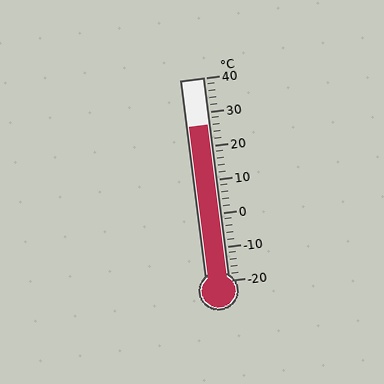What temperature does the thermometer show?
The thermometer shows approximately 26°C.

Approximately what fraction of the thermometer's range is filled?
The thermometer is filled to approximately 75% of its range.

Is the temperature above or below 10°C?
The temperature is above 10°C.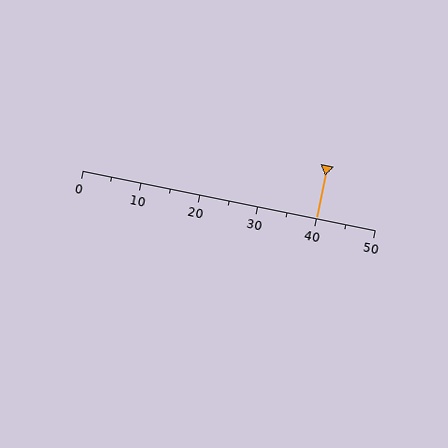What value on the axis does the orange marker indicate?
The marker indicates approximately 40.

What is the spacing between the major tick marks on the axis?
The major ticks are spaced 10 apart.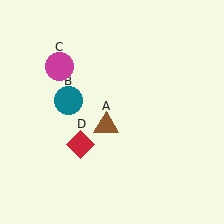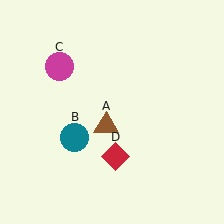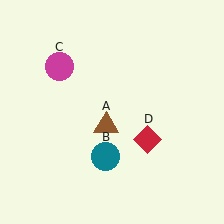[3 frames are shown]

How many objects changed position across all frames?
2 objects changed position: teal circle (object B), red diamond (object D).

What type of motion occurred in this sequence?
The teal circle (object B), red diamond (object D) rotated counterclockwise around the center of the scene.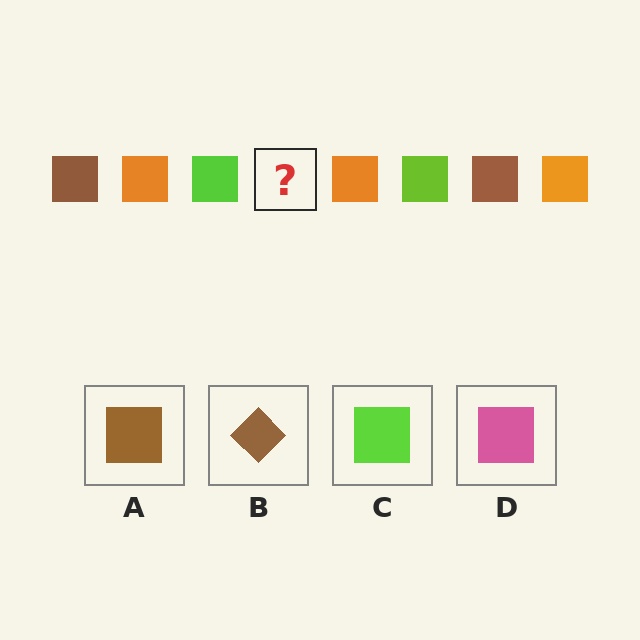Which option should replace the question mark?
Option A.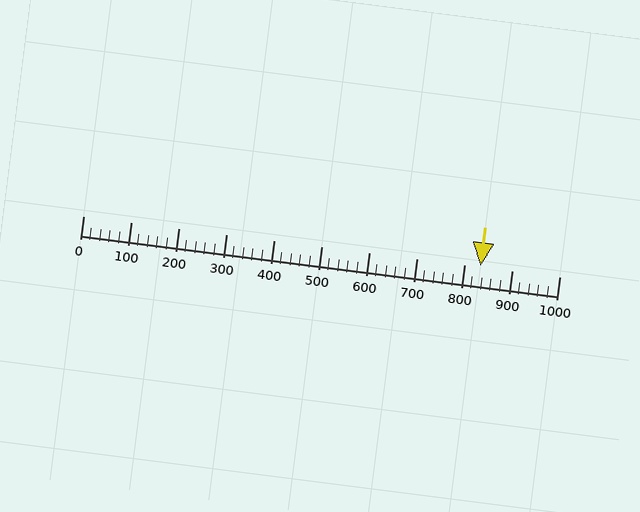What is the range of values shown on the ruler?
The ruler shows values from 0 to 1000.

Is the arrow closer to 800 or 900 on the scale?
The arrow is closer to 800.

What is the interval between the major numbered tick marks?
The major tick marks are spaced 100 units apart.